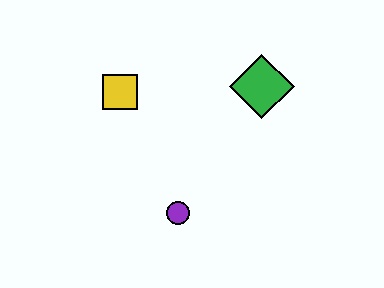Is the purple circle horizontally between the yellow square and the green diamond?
Yes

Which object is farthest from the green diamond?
The purple circle is farthest from the green diamond.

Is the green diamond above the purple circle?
Yes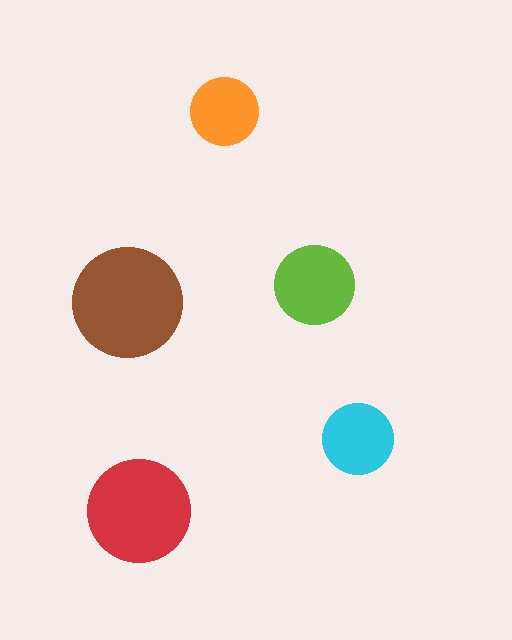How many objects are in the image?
There are 5 objects in the image.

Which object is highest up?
The orange circle is topmost.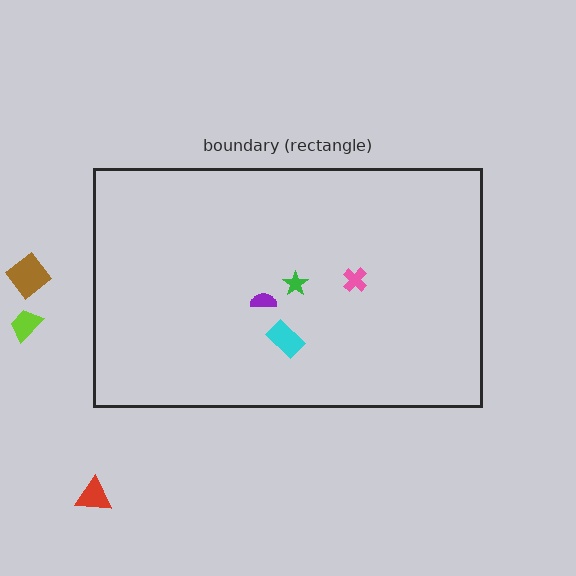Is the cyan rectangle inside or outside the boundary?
Inside.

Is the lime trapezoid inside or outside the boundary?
Outside.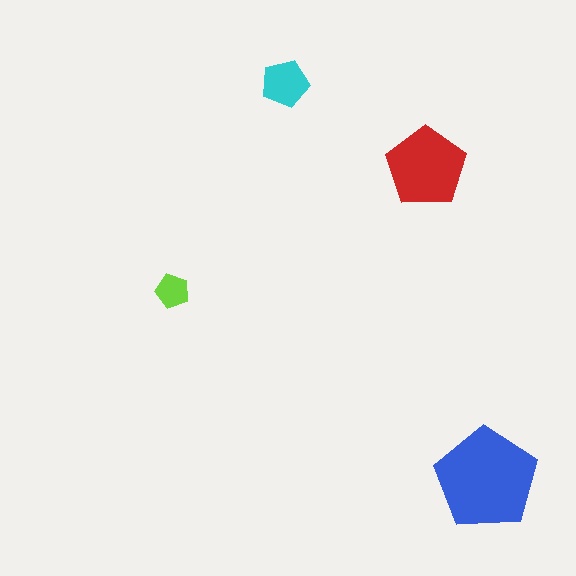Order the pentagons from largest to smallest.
the blue one, the red one, the cyan one, the lime one.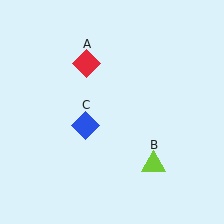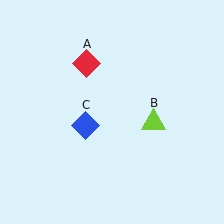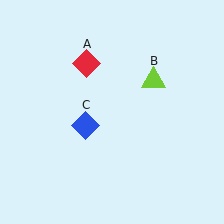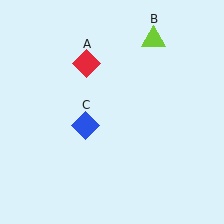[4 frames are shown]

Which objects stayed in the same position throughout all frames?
Red diamond (object A) and blue diamond (object C) remained stationary.